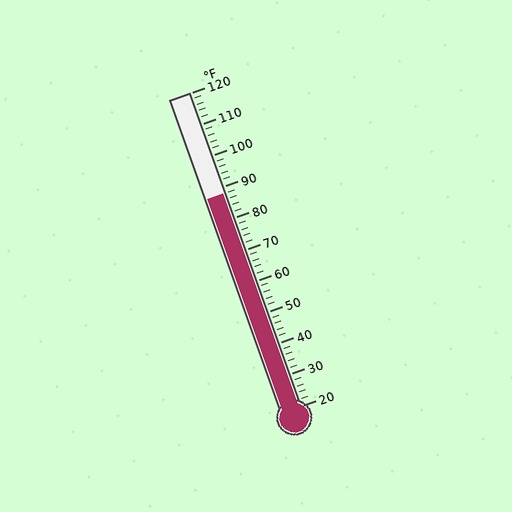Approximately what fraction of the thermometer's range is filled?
The thermometer is filled to approximately 70% of its range.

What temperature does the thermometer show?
The thermometer shows approximately 88°F.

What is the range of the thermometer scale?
The thermometer scale ranges from 20°F to 120°F.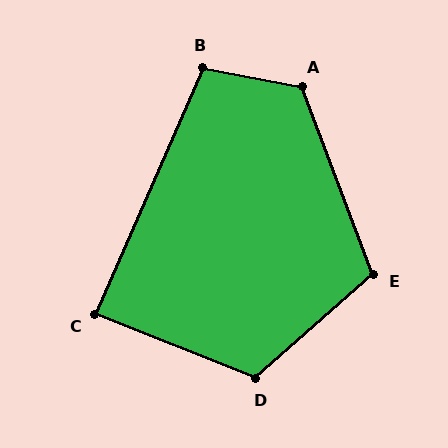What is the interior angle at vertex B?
Approximately 103 degrees (obtuse).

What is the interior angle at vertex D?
Approximately 117 degrees (obtuse).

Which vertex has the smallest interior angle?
C, at approximately 88 degrees.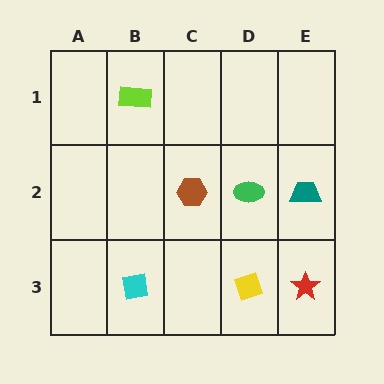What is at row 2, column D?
A green ellipse.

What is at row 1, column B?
A lime rectangle.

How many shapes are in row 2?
3 shapes.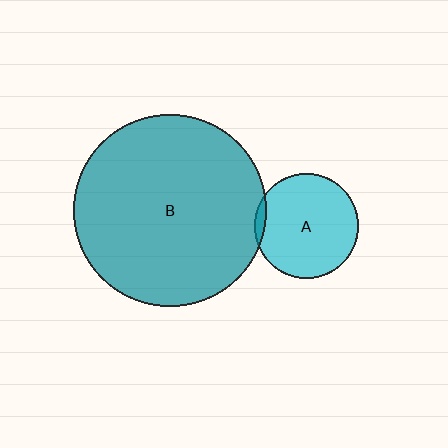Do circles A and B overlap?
Yes.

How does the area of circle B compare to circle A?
Approximately 3.4 times.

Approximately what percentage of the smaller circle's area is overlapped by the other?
Approximately 5%.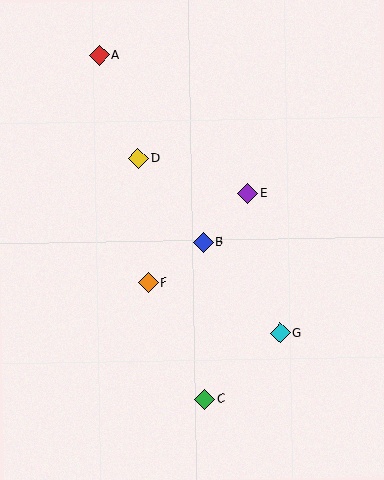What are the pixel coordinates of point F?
Point F is at (148, 283).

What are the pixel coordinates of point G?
Point G is at (280, 333).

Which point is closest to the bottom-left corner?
Point C is closest to the bottom-left corner.